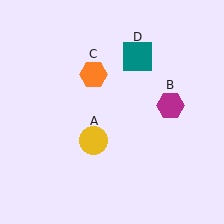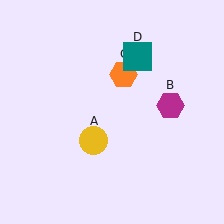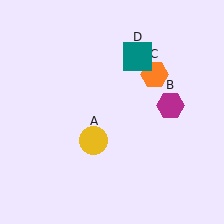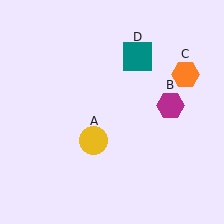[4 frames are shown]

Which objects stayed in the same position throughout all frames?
Yellow circle (object A) and magenta hexagon (object B) and teal square (object D) remained stationary.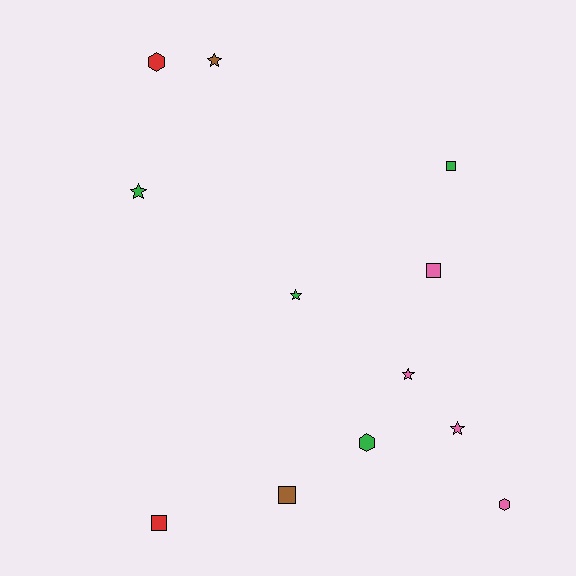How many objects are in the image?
There are 12 objects.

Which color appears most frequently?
Green, with 4 objects.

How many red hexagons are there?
There is 1 red hexagon.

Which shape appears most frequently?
Star, with 5 objects.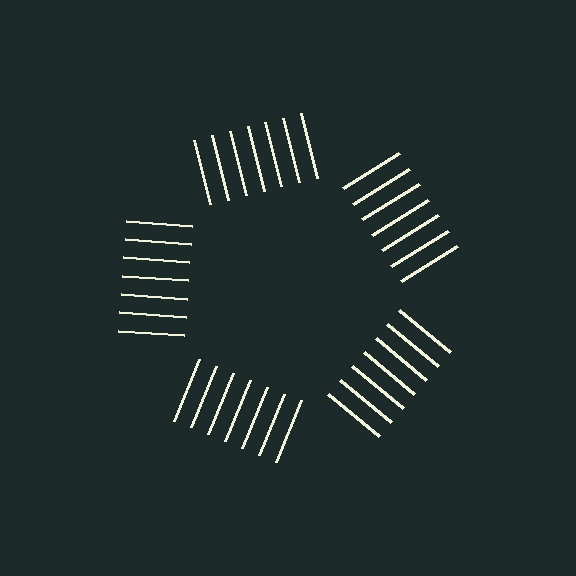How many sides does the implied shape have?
5 sides — the line-ends trace a pentagon.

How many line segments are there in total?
35 — 7 along each of the 5 edges.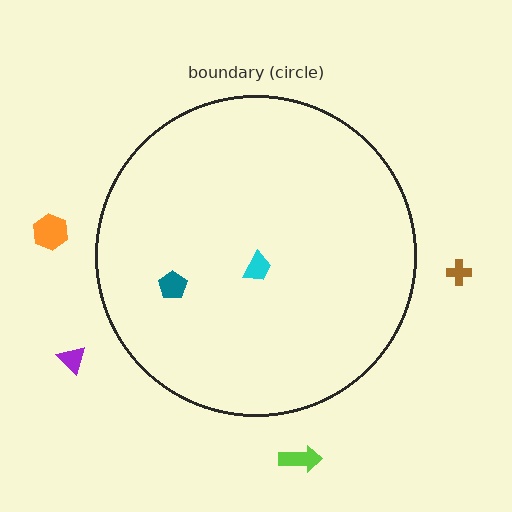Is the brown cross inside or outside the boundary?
Outside.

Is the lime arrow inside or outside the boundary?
Outside.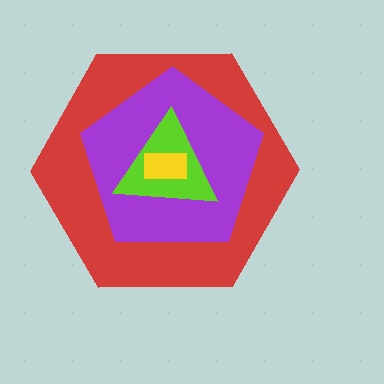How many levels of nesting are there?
4.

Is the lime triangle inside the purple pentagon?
Yes.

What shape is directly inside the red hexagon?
The purple pentagon.